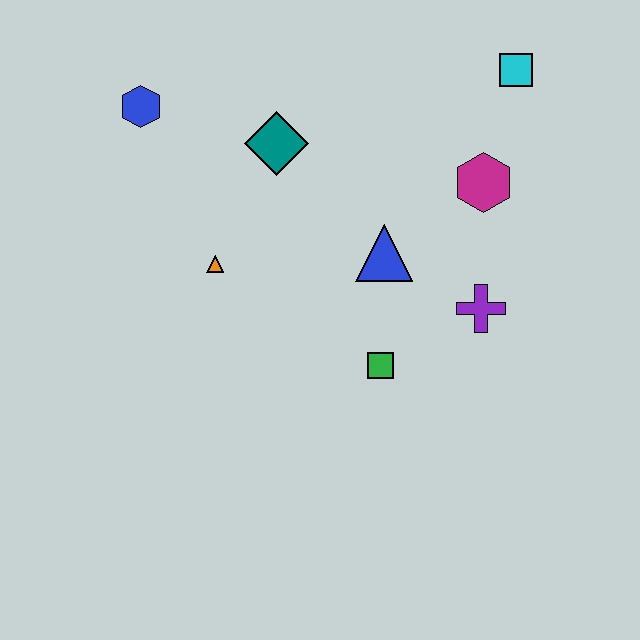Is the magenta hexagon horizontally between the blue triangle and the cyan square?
Yes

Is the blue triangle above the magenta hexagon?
No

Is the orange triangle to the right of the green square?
No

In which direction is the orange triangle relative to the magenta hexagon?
The orange triangle is to the left of the magenta hexagon.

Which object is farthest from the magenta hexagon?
The blue hexagon is farthest from the magenta hexagon.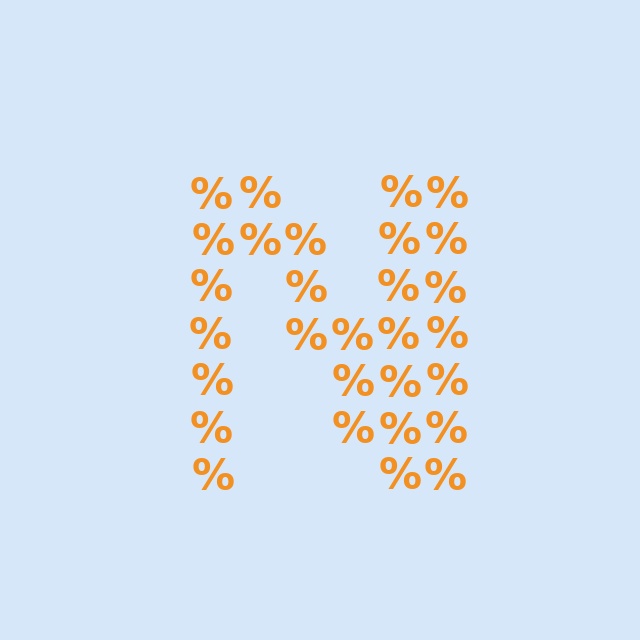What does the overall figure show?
The overall figure shows the letter N.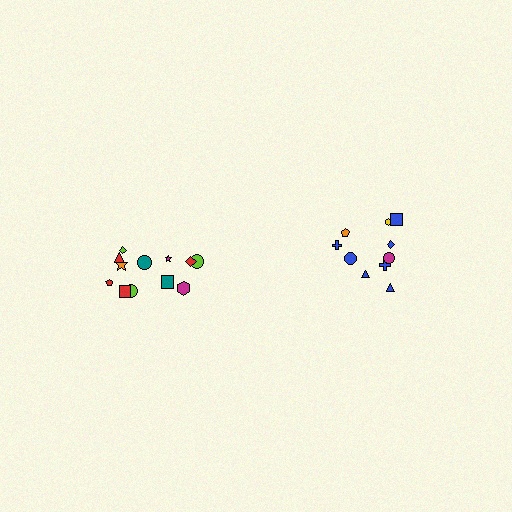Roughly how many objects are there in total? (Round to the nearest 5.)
Roughly 20 objects in total.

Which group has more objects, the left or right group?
The left group.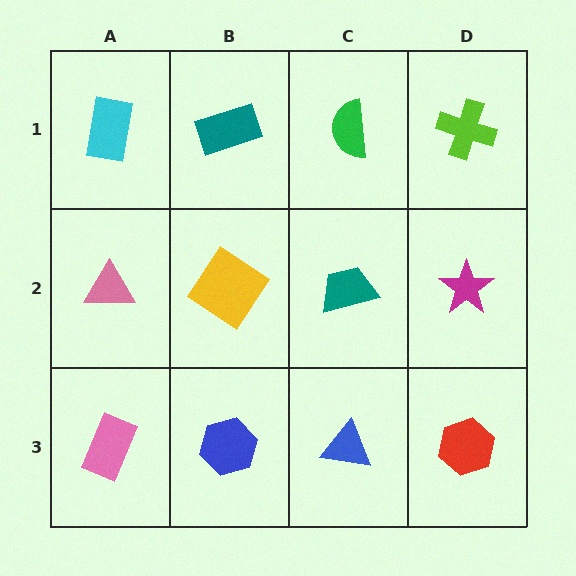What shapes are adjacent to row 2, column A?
A cyan rectangle (row 1, column A), a pink rectangle (row 3, column A), a yellow diamond (row 2, column B).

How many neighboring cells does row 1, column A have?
2.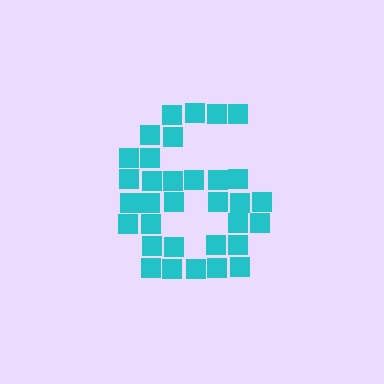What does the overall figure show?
The overall figure shows the digit 6.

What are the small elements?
The small elements are squares.